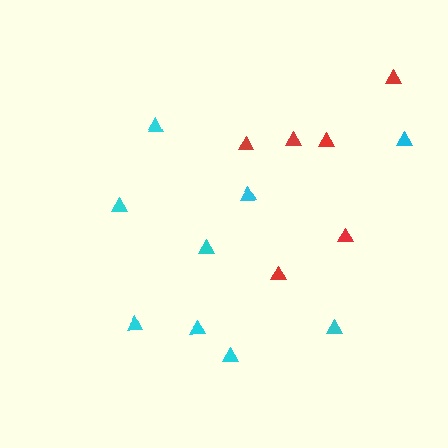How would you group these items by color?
There are 2 groups: one group of red triangles (6) and one group of cyan triangles (9).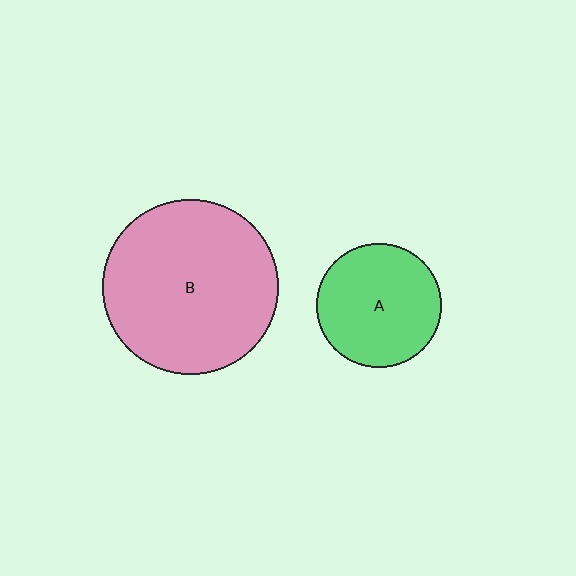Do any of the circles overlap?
No, none of the circles overlap.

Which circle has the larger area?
Circle B (pink).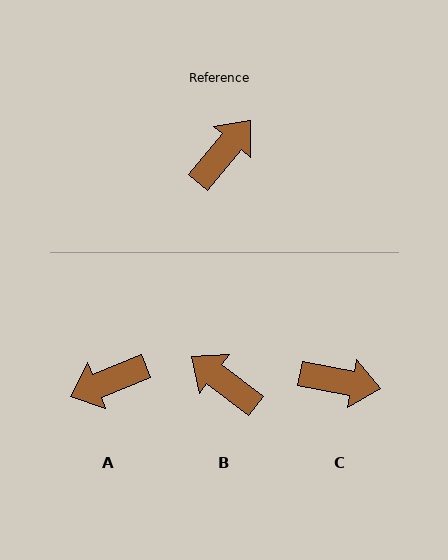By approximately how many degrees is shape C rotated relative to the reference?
Approximately 61 degrees clockwise.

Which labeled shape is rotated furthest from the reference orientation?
A, about 152 degrees away.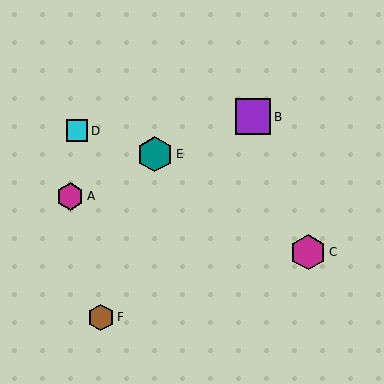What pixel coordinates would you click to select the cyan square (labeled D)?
Click at (77, 131) to select the cyan square D.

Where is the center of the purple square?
The center of the purple square is at (253, 117).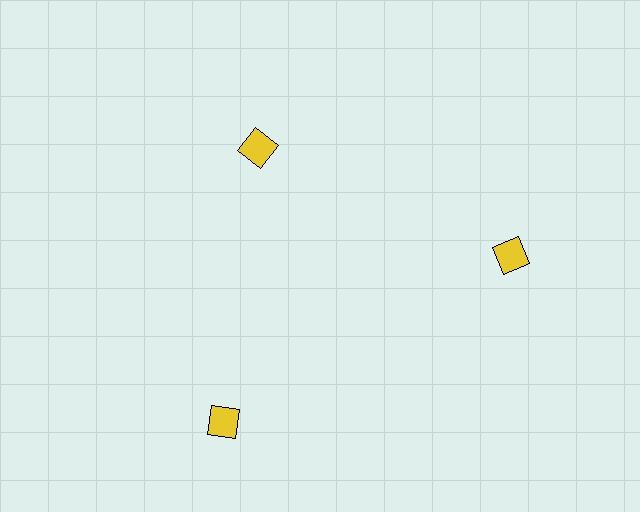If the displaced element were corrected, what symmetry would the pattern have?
It would have 3-fold rotational symmetry — the pattern would map onto itself every 120 degrees.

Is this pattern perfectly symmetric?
No. The 3 yellow squares are arranged in a ring, but one element near the 11 o'clock position is pulled inward toward the center, breaking the 3-fold rotational symmetry.